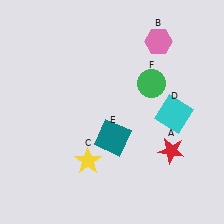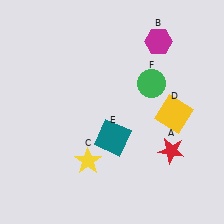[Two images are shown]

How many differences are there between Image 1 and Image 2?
There are 2 differences between the two images.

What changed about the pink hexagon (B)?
In Image 1, B is pink. In Image 2, it changed to magenta.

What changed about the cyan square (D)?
In Image 1, D is cyan. In Image 2, it changed to yellow.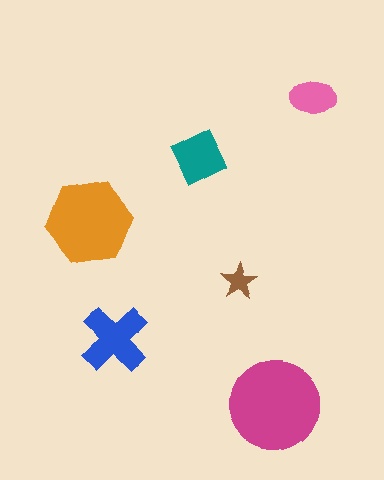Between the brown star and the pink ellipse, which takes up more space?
The pink ellipse.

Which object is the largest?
The magenta circle.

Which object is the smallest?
The brown star.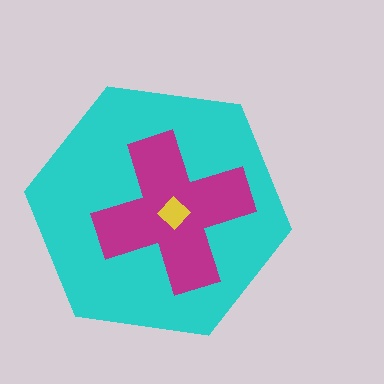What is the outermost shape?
The cyan hexagon.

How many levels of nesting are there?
3.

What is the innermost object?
The yellow diamond.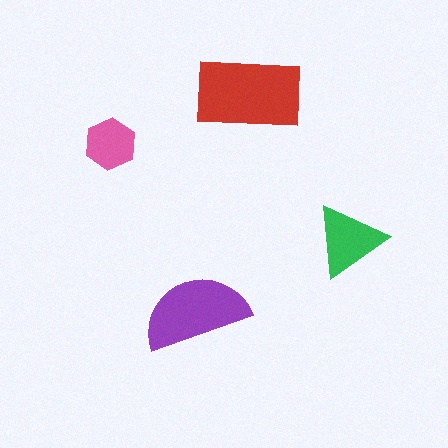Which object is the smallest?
The pink hexagon.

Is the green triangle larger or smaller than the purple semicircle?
Smaller.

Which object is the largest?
The red rectangle.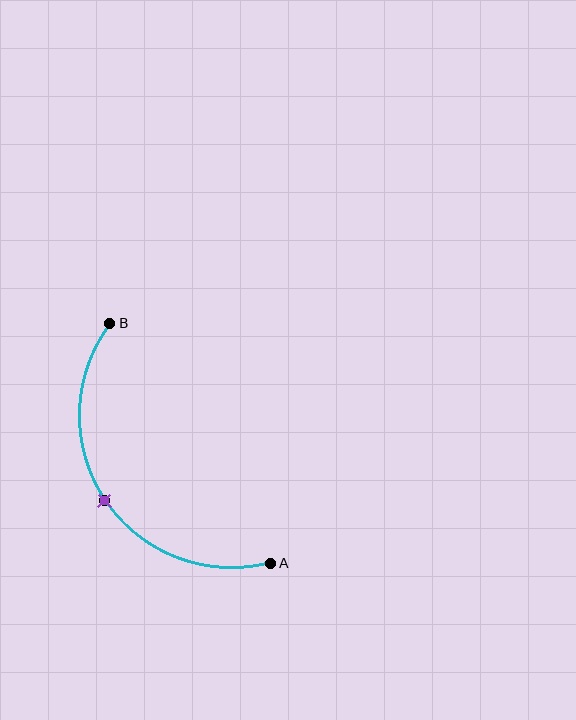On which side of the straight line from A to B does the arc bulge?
The arc bulges below and to the left of the straight line connecting A and B.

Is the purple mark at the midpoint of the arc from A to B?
Yes. The purple mark lies on the arc at equal arc-length from both A and B — it is the arc midpoint.